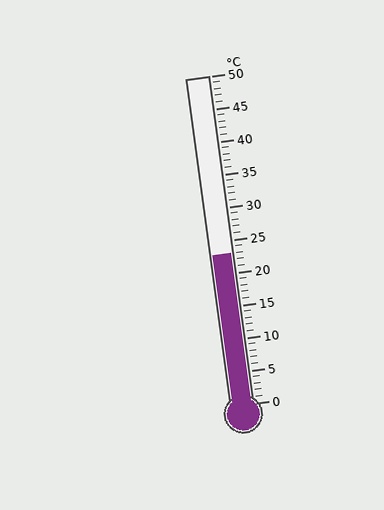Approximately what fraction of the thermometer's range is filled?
The thermometer is filled to approximately 45% of its range.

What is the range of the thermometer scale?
The thermometer scale ranges from 0°C to 50°C.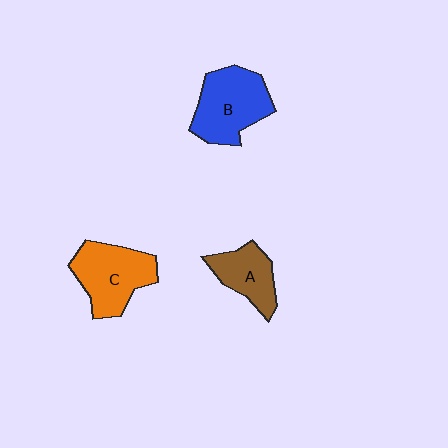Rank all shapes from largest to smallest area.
From largest to smallest: B (blue), C (orange), A (brown).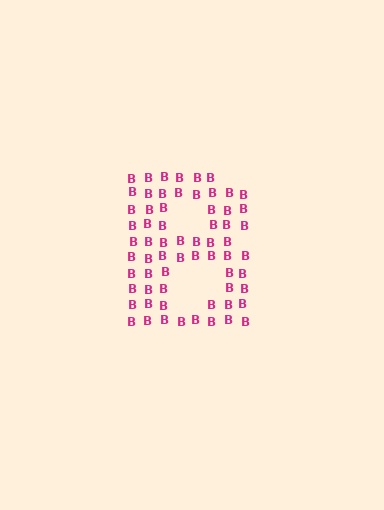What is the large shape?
The large shape is the letter B.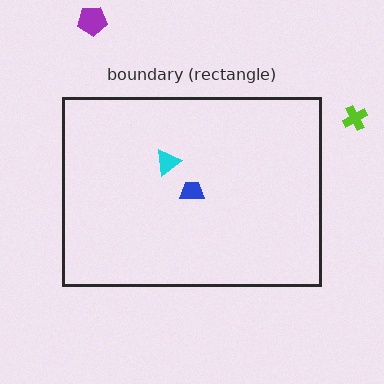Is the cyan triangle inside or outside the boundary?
Inside.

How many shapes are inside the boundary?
2 inside, 2 outside.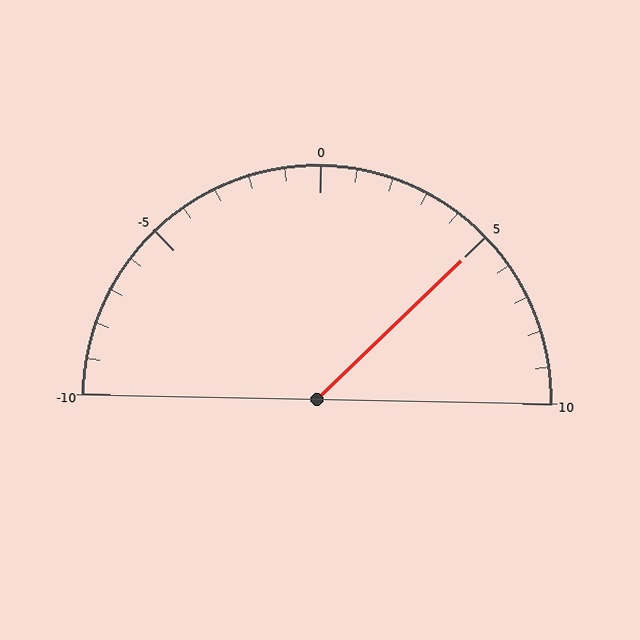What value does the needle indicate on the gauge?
The needle indicates approximately 5.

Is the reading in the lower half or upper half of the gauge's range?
The reading is in the upper half of the range (-10 to 10).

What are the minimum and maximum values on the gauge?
The gauge ranges from -10 to 10.